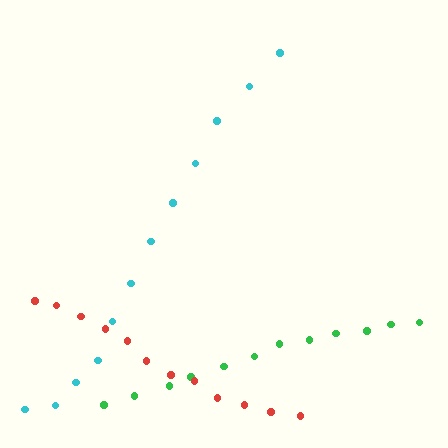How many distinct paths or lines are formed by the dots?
There are 3 distinct paths.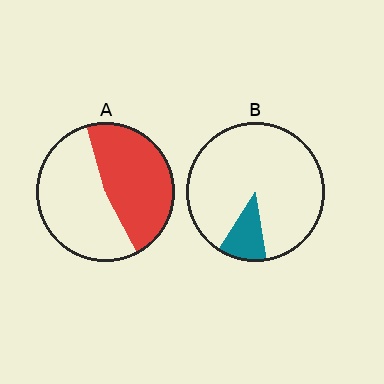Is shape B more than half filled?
No.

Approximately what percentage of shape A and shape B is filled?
A is approximately 45% and B is approximately 10%.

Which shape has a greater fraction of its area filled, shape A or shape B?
Shape A.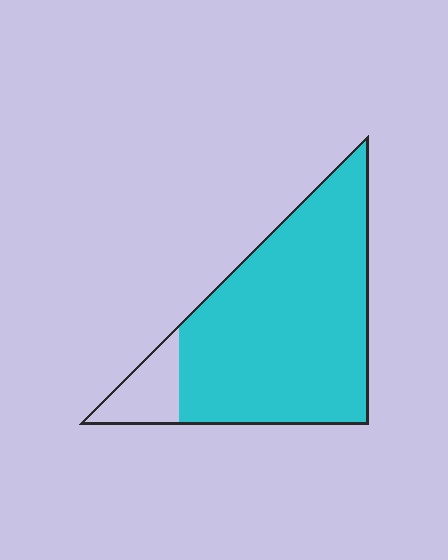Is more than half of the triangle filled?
Yes.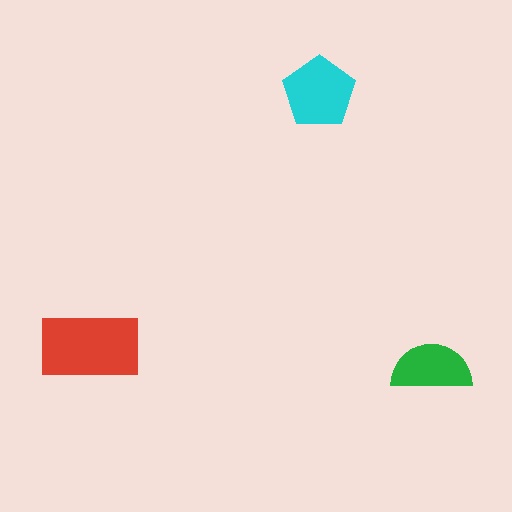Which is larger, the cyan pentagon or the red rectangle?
The red rectangle.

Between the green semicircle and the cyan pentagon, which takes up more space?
The cyan pentagon.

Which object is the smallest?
The green semicircle.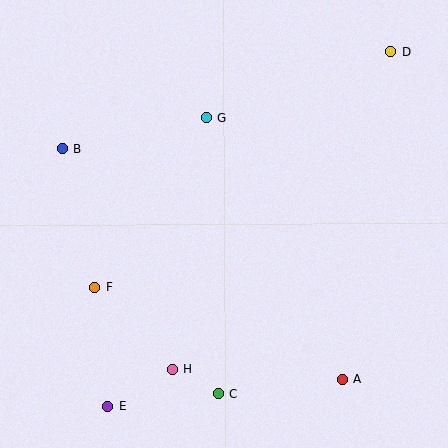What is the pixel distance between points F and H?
The distance between F and H is 112 pixels.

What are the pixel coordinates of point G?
Point G is at (207, 118).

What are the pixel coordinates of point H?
Point H is at (172, 369).